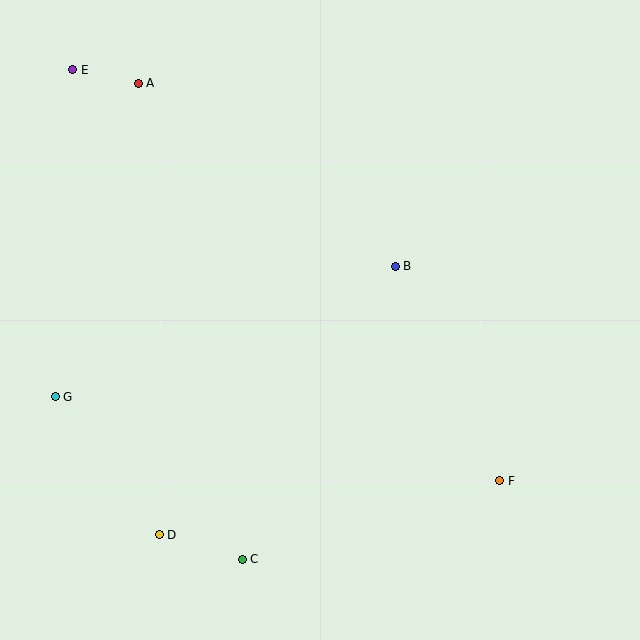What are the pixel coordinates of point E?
Point E is at (73, 70).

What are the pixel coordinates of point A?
Point A is at (138, 83).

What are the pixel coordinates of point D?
Point D is at (159, 535).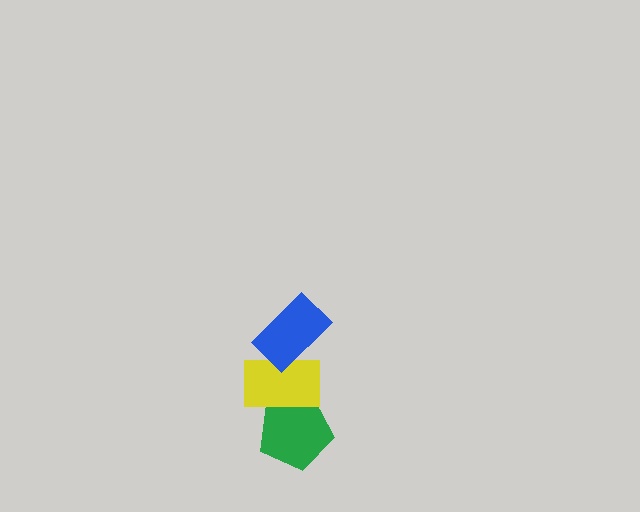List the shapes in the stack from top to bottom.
From top to bottom: the blue rectangle, the yellow rectangle, the green pentagon.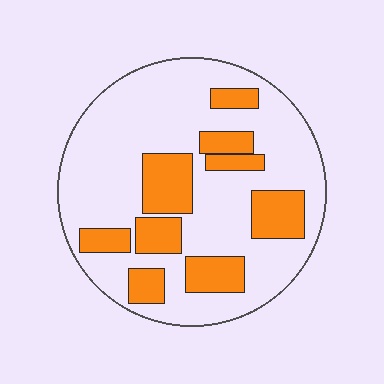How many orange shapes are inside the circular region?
9.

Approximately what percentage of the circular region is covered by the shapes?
Approximately 25%.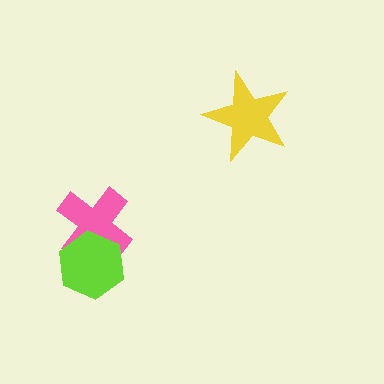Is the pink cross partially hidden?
Yes, it is partially covered by another shape.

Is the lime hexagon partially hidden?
No, no other shape covers it.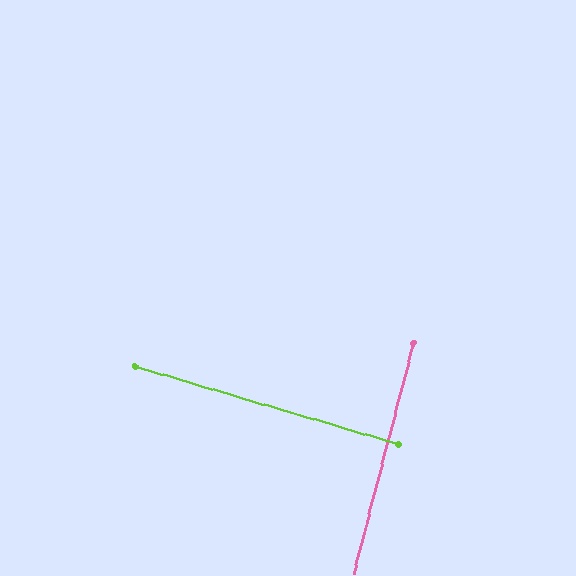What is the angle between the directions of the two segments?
Approximately 88 degrees.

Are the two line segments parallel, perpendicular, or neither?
Perpendicular — they meet at approximately 88°.